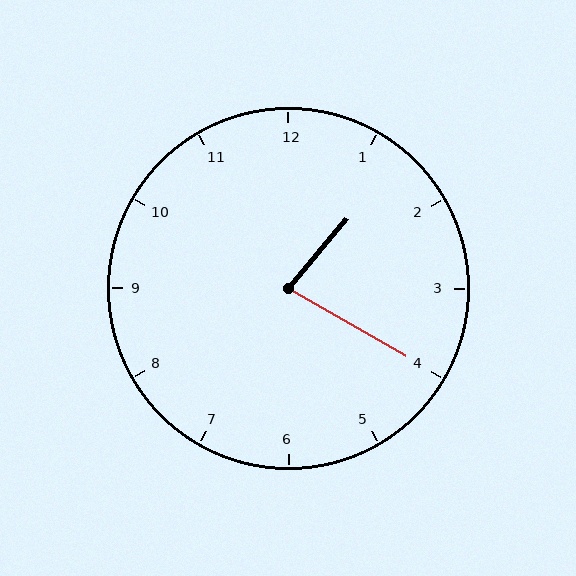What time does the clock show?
1:20.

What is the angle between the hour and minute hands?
Approximately 80 degrees.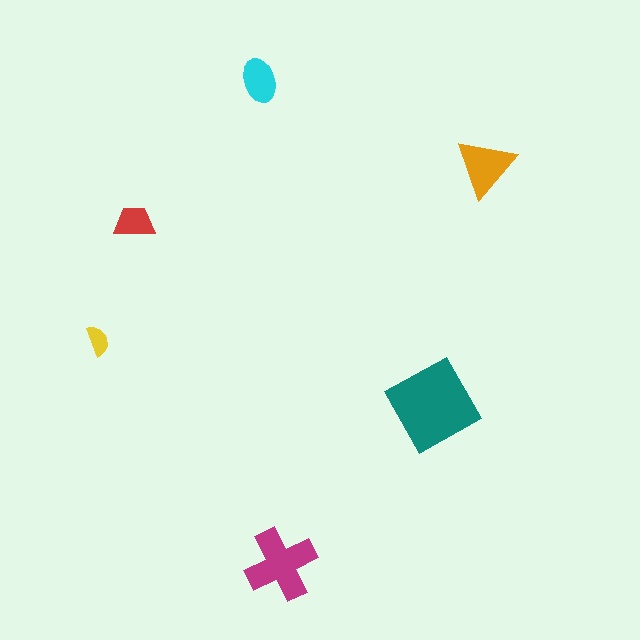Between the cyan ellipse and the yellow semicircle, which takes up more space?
The cyan ellipse.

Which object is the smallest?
The yellow semicircle.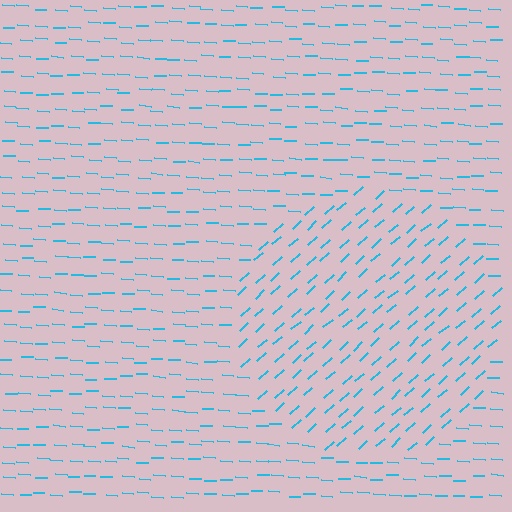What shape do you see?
I see a circle.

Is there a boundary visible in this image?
Yes, there is a texture boundary formed by a change in line orientation.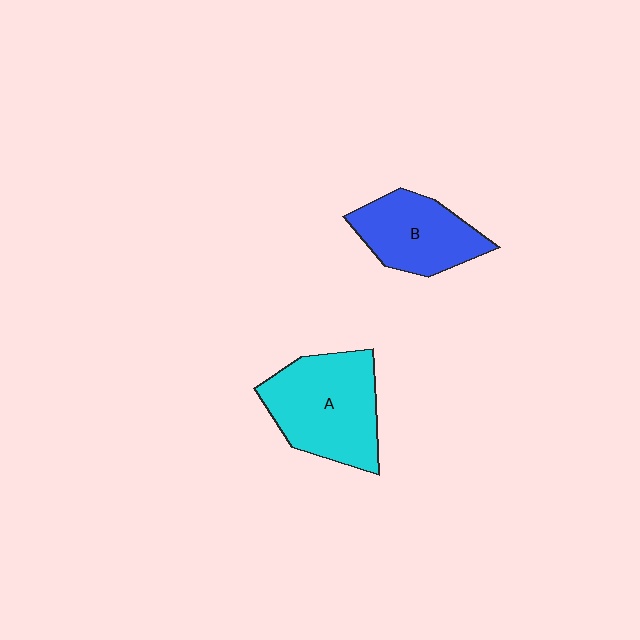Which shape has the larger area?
Shape A (cyan).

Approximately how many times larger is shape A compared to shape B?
Approximately 1.4 times.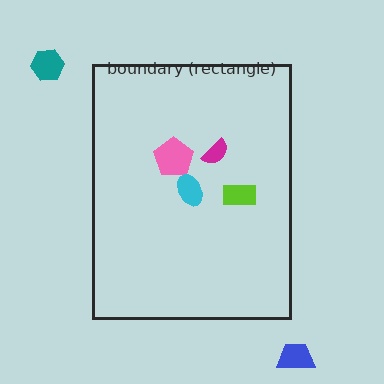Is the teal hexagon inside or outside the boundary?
Outside.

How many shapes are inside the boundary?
4 inside, 2 outside.